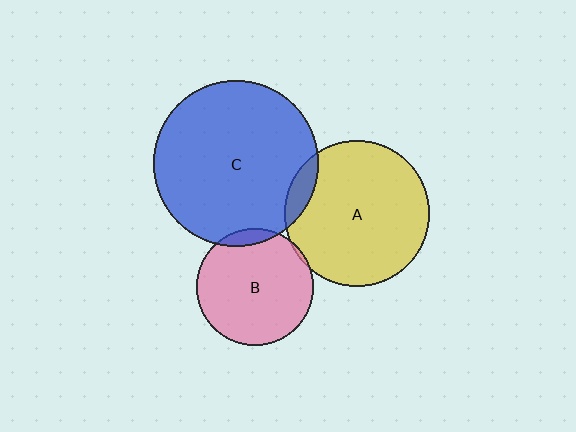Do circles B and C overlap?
Yes.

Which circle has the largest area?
Circle C (blue).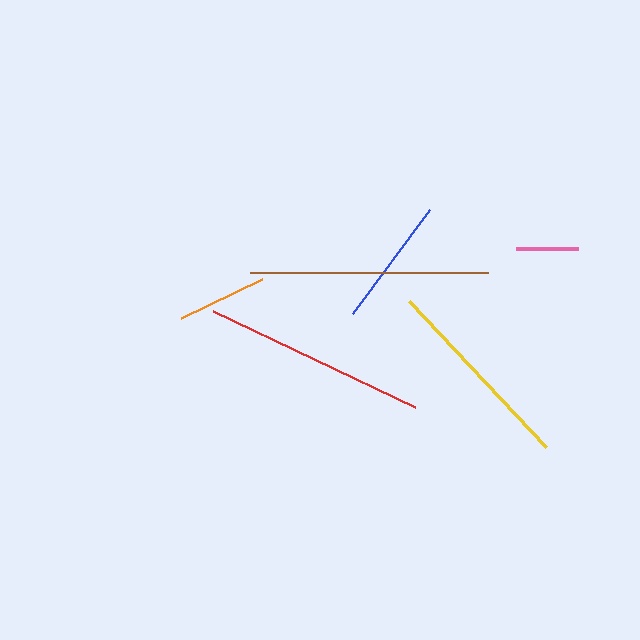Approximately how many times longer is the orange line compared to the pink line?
The orange line is approximately 1.5 times the length of the pink line.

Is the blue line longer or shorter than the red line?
The red line is longer than the blue line.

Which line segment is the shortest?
The pink line is the shortest at approximately 62 pixels.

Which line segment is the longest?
The brown line is the longest at approximately 239 pixels.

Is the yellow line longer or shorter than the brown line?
The brown line is longer than the yellow line.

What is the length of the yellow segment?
The yellow segment is approximately 200 pixels long.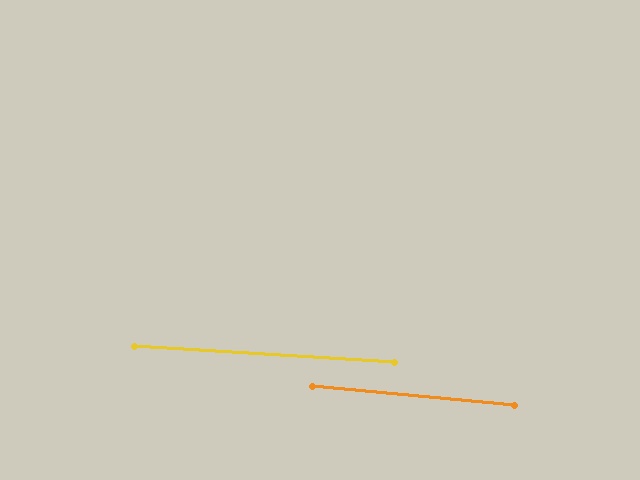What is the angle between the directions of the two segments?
Approximately 2 degrees.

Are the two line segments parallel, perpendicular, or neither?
Parallel — their directions differ by only 1.7°.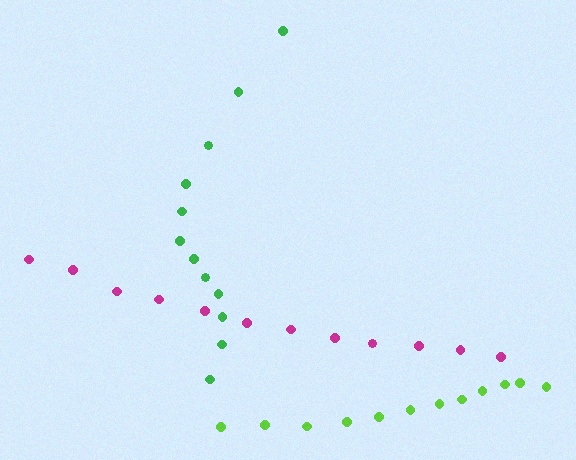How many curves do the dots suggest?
There are 3 distinct paths.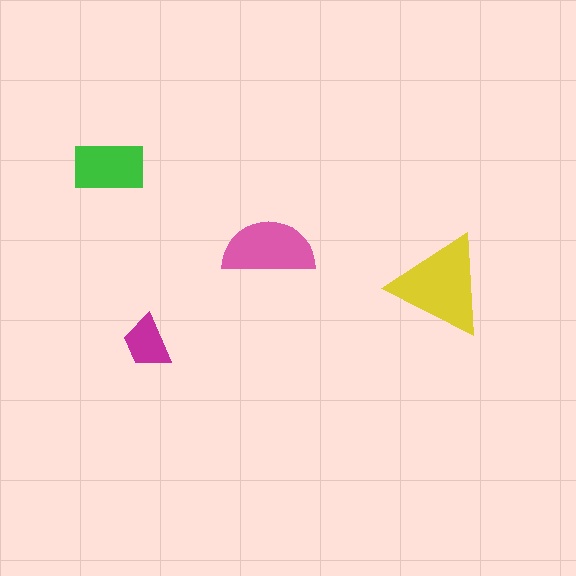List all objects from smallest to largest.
The magenta trapezoid, the green rectangle, the pink semicircle, the yellow triangle.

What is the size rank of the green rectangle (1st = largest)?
3rd.